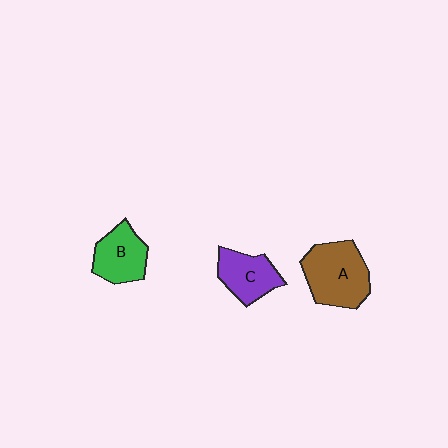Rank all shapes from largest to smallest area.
From largest to smallest: A (brown), B (green), C (purple).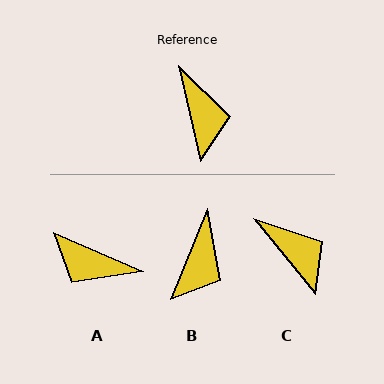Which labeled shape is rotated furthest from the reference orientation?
A, about 126 degrees away.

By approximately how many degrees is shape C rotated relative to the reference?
Approximately 26 degrees counter-clockwise.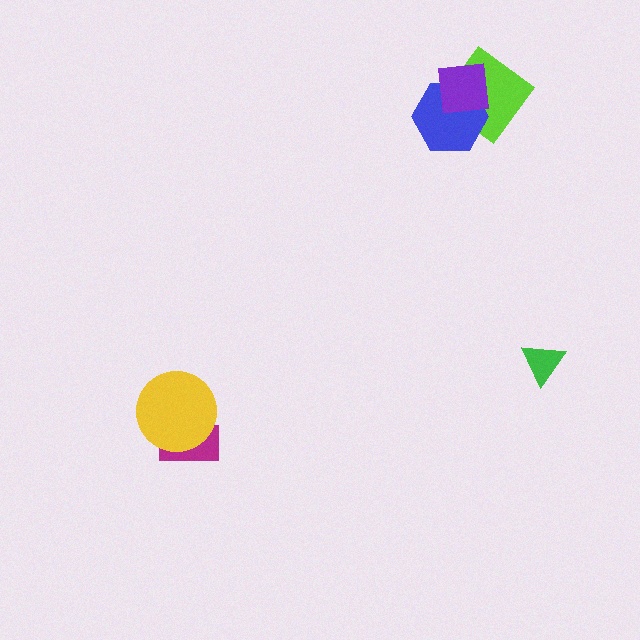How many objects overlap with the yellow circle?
1 object overlaps with the yellow circle.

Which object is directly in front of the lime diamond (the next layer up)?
The blue hexagon is directly in front of the lime diamond.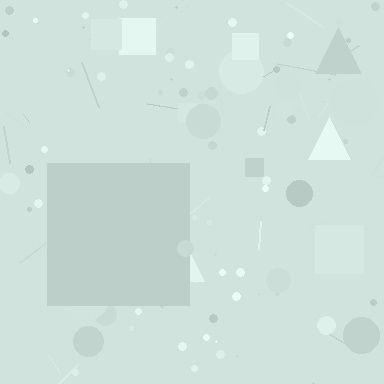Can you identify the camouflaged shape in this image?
The camouflaged shape is a square.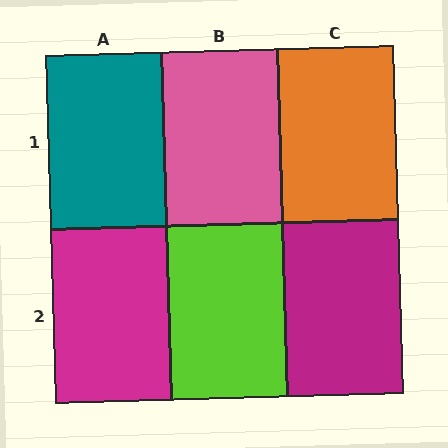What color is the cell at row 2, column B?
Lime.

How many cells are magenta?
2 cells are magenta.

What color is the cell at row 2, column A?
Magenta.